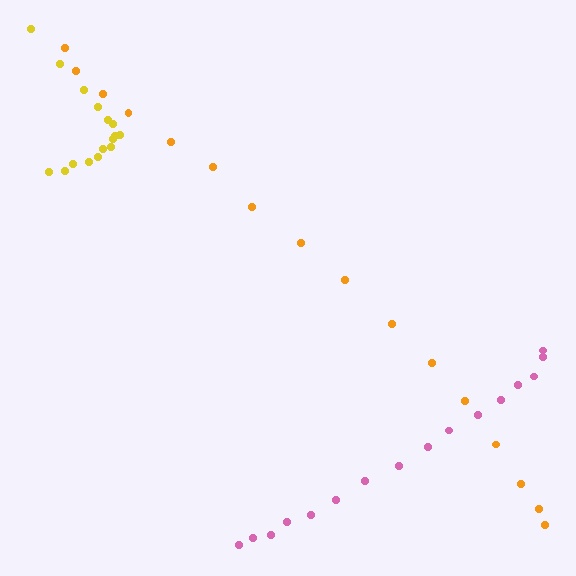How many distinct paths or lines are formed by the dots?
There are 3 distinct paths.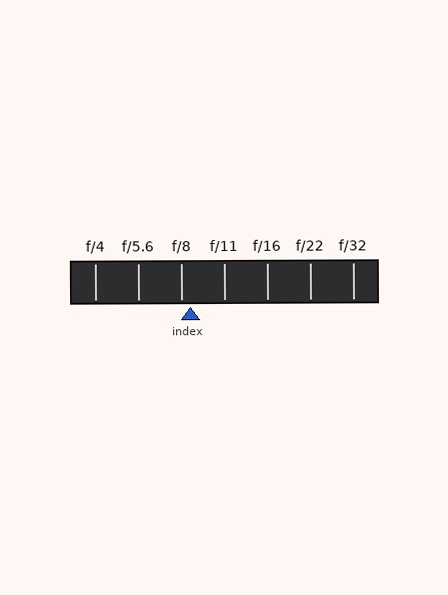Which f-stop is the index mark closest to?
The index mark is closest to f/8.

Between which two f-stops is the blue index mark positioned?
The index mark is between f/8 and f/11.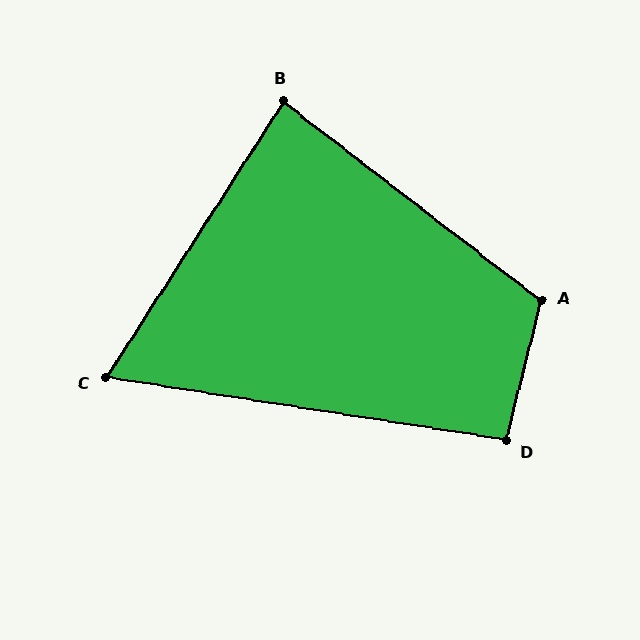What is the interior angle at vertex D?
Approximately 95 degrees (obtuse).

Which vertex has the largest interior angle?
A, at approximately 114 degrees.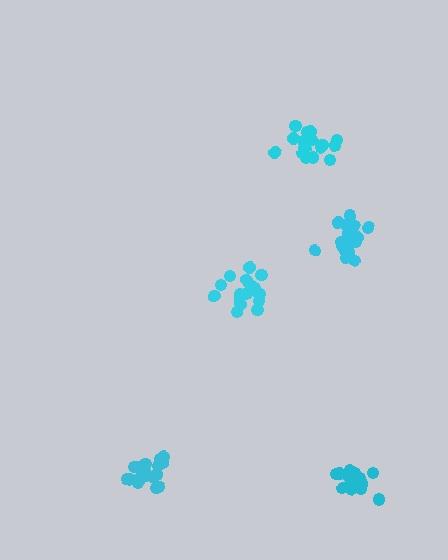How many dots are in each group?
Group 1: 18 dots, Group 2: 20 dots, Group 3: 17 dots, Group 4: 18 dots, Group 5: 15 dots (88 total).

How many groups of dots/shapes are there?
There are 5 groups.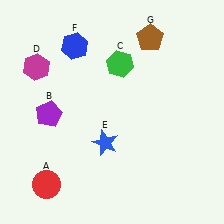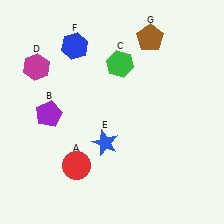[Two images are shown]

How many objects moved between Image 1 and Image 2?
1 object moved between the two images.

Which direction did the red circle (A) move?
The red circle (A) moved right.